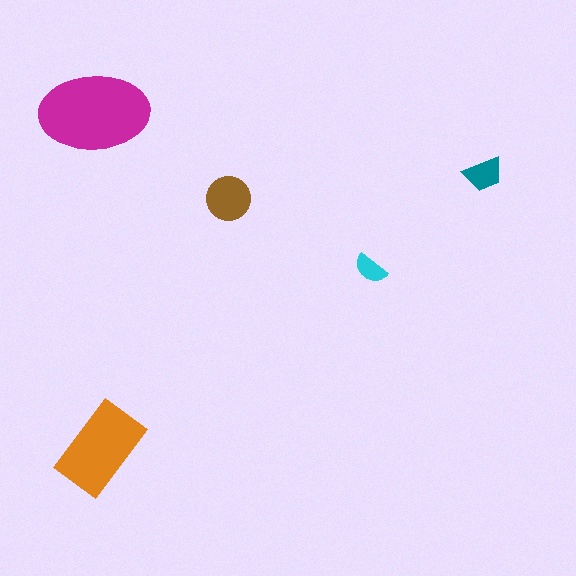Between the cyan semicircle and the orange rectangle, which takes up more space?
The orange rectangle.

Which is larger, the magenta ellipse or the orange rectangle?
The magenta ellipse.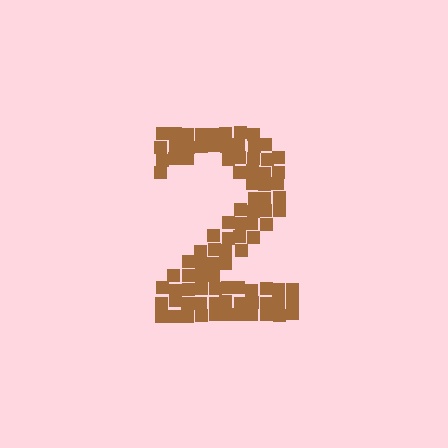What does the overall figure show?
The overall figure shows the digit 2.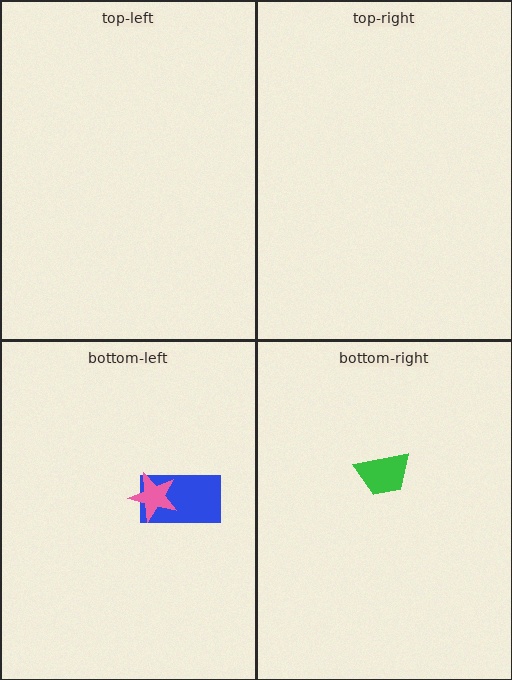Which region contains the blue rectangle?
The bottom-left region.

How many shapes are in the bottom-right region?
1.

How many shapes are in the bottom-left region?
2.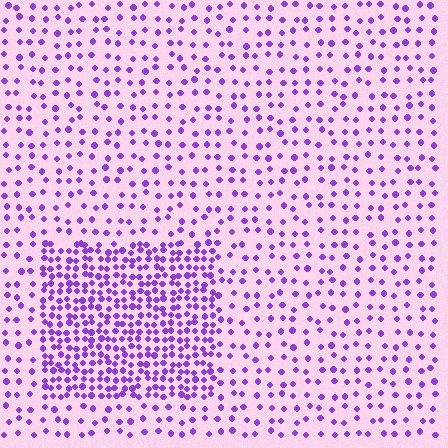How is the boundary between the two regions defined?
The boundary is defined by a change in element density (approximately 2.5x ratio). All elements are the same color, size, and shape.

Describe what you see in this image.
The image contains small purple elements arranged at two different densities. A rectangle-shaped region is visible where the elements are more densely packed than the surrounding area.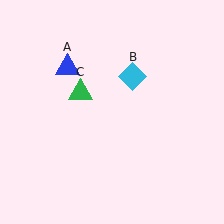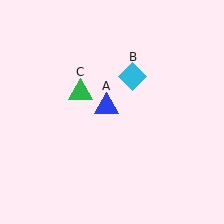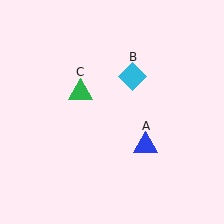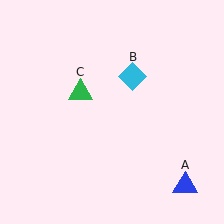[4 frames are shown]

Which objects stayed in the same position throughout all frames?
Cyan diamond (object B) and green triangle (object C) remained stationary.